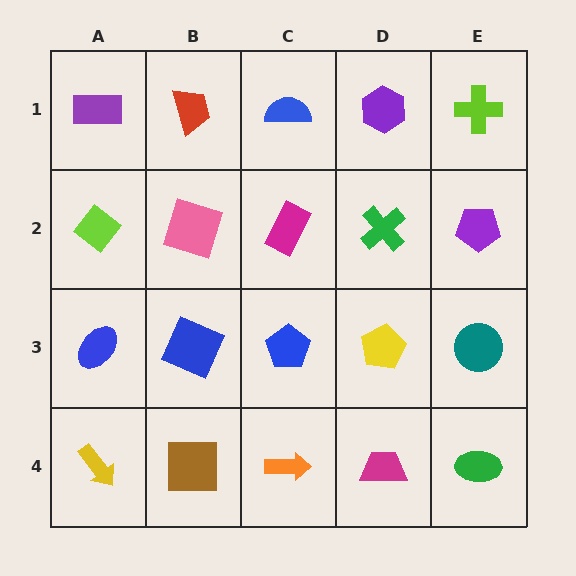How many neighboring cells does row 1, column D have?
3.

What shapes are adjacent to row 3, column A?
A lime diamond (row 2, column A), a yellow arrow (row 4, column A), a blue square (row 3, column B).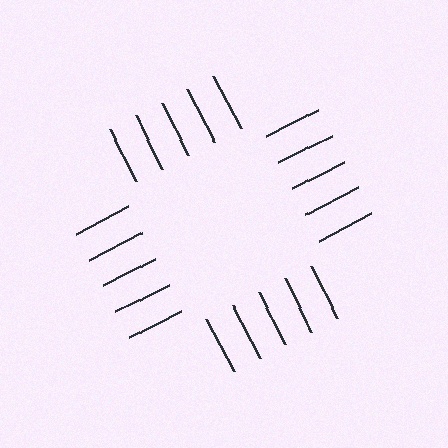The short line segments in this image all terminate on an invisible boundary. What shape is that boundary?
An illusory square — the line segments terminate on its edges but no continuous stroke is drawn.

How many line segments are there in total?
20 — 5 along each of the 4 edges.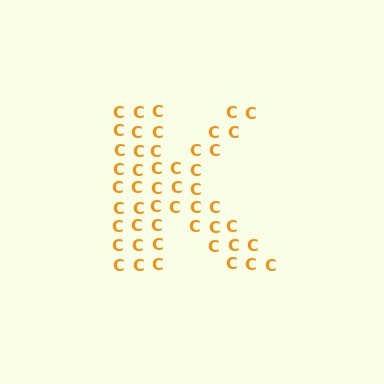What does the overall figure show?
The overall figure shows the letter K.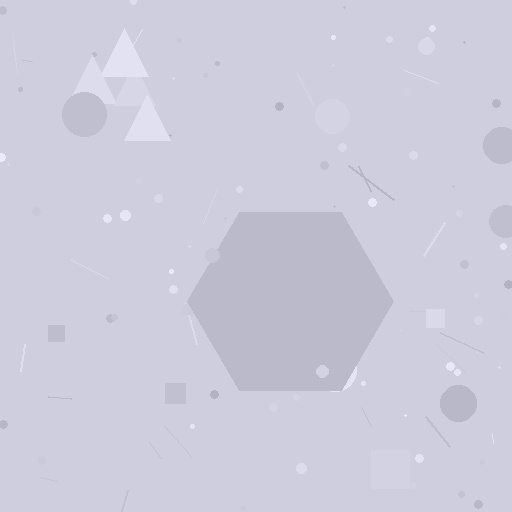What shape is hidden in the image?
A hexagon is hidden in the image.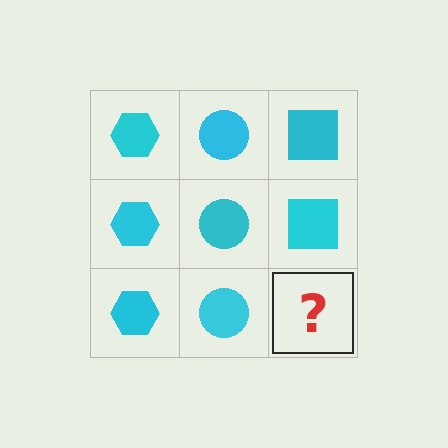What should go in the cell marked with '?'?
The missing cell should contain a cyan square.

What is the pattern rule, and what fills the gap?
The rule is that each column has a consistent shape. The gap should be filled with a cyan square.